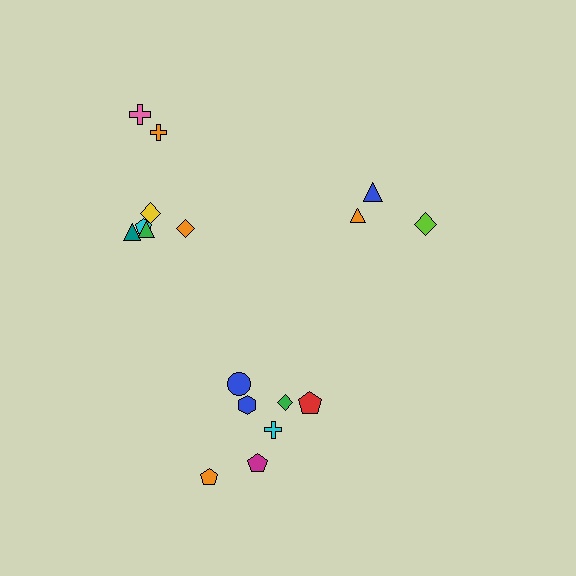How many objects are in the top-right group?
There are 3 objects.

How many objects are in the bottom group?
There are 7 objects.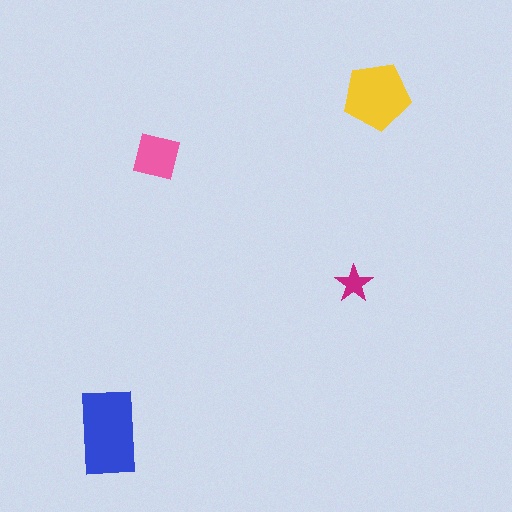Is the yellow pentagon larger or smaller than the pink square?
Larger.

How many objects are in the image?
There are 4 objects in the image.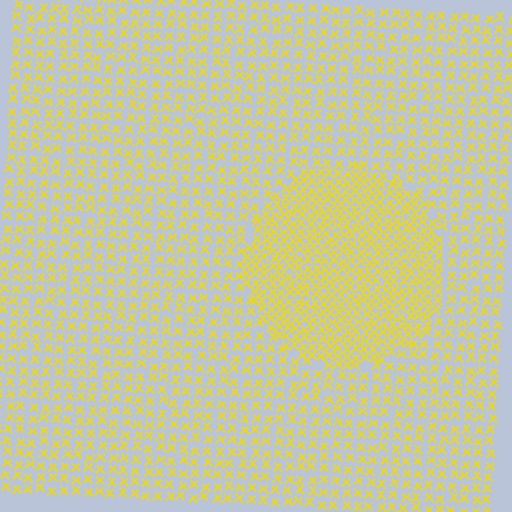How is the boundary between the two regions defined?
The boundary is defined by a change in element density (approximately 1.8x ratio). All elements are the same color, size, and shape.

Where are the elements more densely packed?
The elements are more densely packed inside the circle boundary.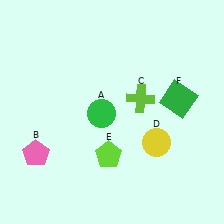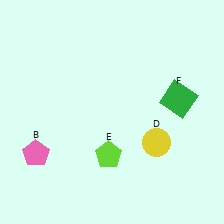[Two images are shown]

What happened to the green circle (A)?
The green circle (A) was removed in Image 2. It was in the bottom-left area of Image 1.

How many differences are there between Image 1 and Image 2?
There are 2 differences between the two images.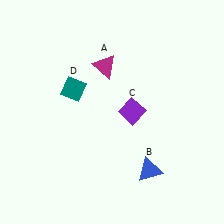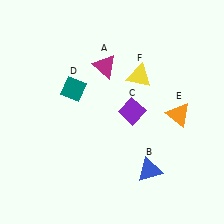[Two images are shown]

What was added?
An orange triangle (E), a yellow triangle (F) were added in Image 2.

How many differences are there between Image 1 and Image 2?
There are 2 differences between the two images.